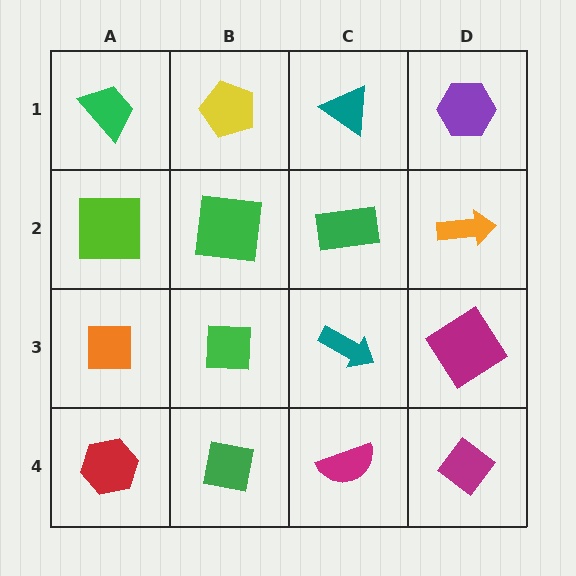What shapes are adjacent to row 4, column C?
A teal arrow (row 3, column C), a green square (row 4, column B), a magenta diamond (row 4, column D).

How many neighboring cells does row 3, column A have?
3.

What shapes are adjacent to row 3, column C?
A green rectangle (row 2, column C), a magenta semicircle (row 4, column C), a green square (row 3, column B), a magenta diamond (row 3, column D).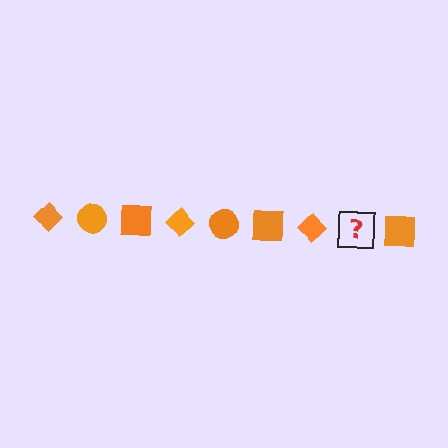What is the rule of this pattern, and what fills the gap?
The rule is that the pattern cycles through diamond, circle, square shapes in orange. The gap should be filled with an orange circle.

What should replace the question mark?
The question mark should be replaced with an orange circle.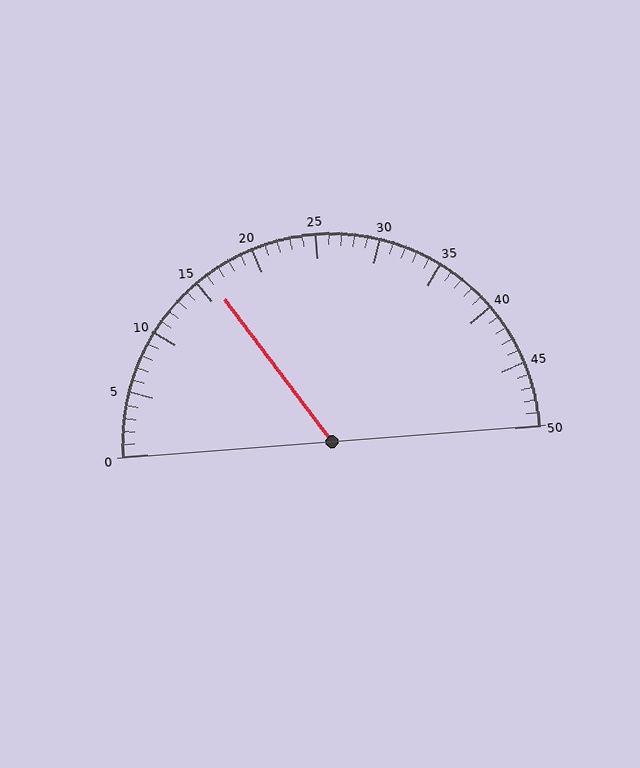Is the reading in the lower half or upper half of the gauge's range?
The reading is in the lower half of the range (0 to 50).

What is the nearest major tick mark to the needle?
The nearest major tick mark is 15.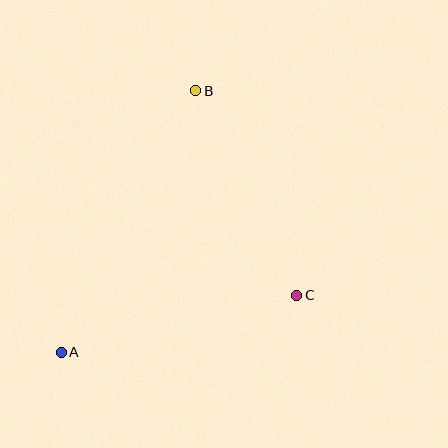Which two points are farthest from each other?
Points A and B are farthest from each other.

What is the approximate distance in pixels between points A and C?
The distance between A and C is approximately 242 pixels.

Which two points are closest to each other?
Points B and C are closest to each other.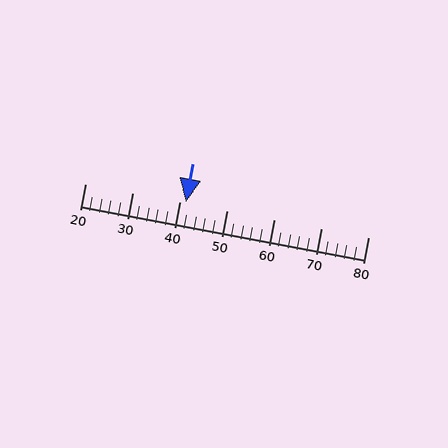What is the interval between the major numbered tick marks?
The major tick marks are spaced 10 units apart.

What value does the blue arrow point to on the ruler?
The blue arrow points to approximately 41.